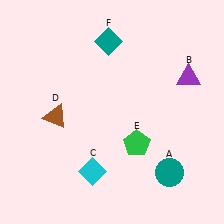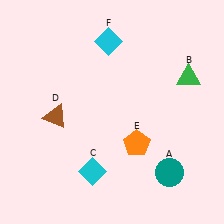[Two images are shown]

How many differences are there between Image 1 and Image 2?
There are 3 differences between the two images.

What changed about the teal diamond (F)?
In Image 1, F is teal. In Image 2, it changed to cyan.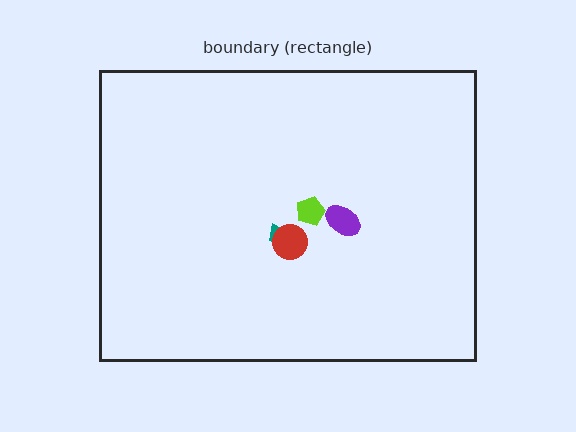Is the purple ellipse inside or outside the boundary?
Inside.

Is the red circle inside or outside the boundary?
Inside.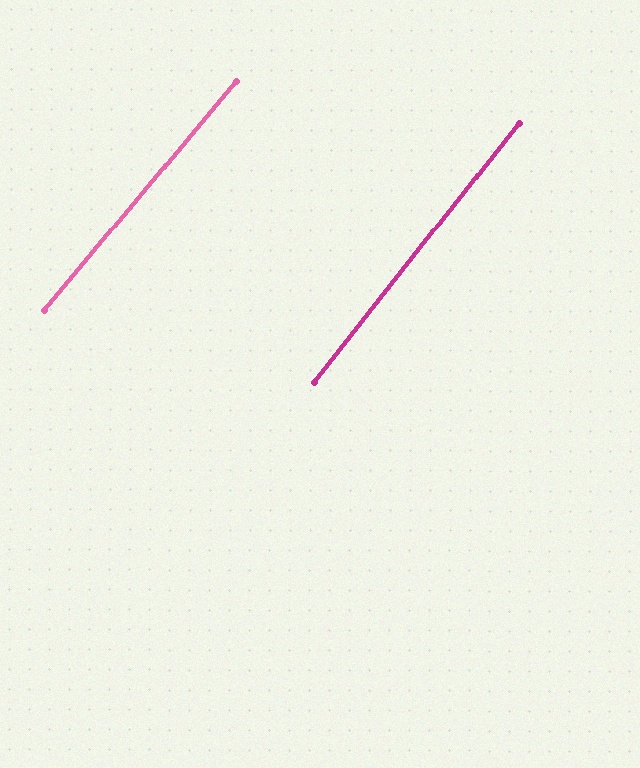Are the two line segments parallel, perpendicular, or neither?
Parallel — their directions differ by only 1.5°.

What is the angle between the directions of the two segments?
Approximately 2 degrees.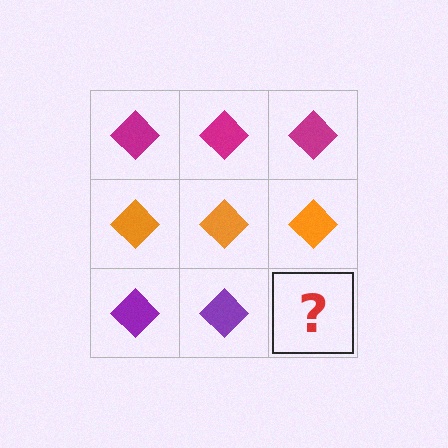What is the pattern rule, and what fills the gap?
The rule is that each row has a consistent color. The gap should be filled with a purple diamond.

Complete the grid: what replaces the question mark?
The question mark should be replaced with a purple diamond.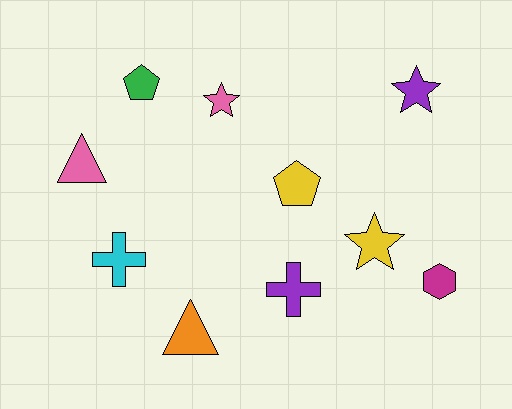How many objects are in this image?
There are 10 objects.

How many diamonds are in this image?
There are no diamonds.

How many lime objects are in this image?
There are no lime objects.